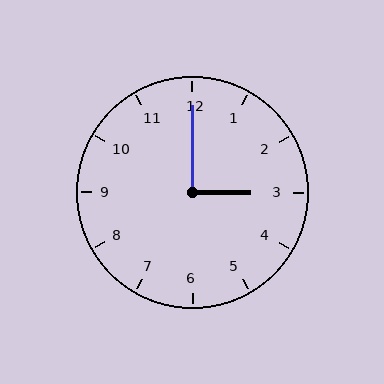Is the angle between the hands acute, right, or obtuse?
It is right.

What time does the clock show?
3:00.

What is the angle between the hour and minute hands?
Approximately 90 degrees.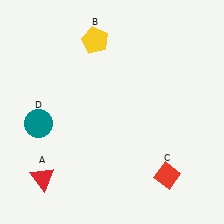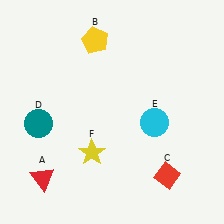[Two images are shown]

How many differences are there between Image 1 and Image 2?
There are 2 differences between the two images.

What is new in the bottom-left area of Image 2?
A yellow star (F) was added in the bottom-left area of Image 2.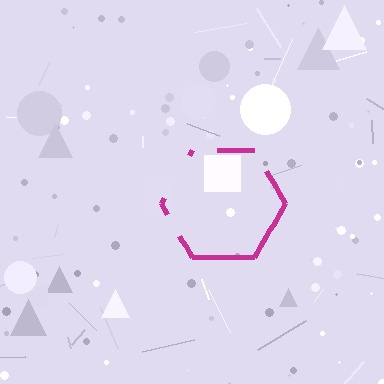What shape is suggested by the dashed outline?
The dashed outline suggests a hexagon.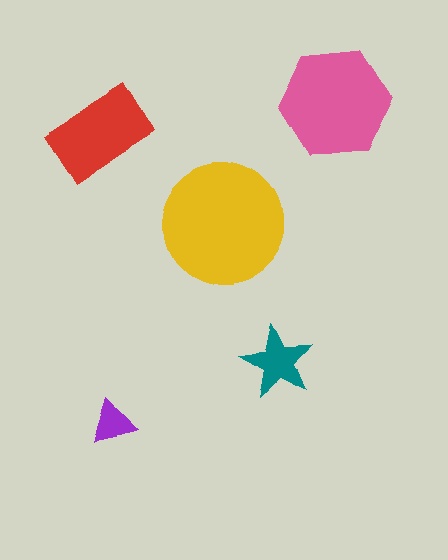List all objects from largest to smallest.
The yellow circle, the pink hexagon, the red rectangle, the teal star, the purple triangle.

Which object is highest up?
The pink hexagon is topmost.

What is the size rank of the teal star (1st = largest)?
4th.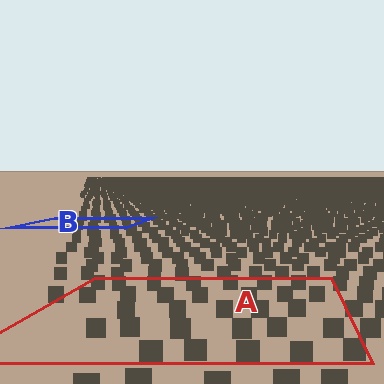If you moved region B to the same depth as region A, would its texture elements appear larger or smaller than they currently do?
They would appear larger. At a closer depth, the same texture elements are projected at a bigger on-screen size.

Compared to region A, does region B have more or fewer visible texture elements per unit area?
Region B has more texture elements per unit area — they are packed more densely because it is farther away.